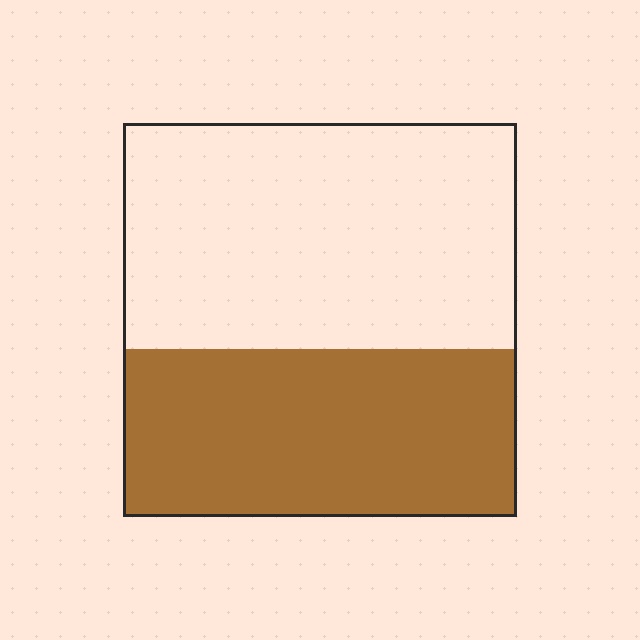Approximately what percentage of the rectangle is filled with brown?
Approximately 45%.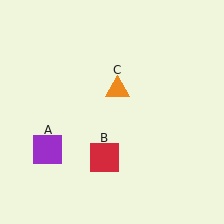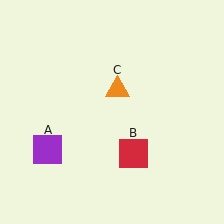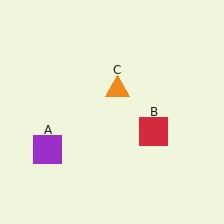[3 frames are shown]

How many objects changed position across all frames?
1 object changed position: red square (object B).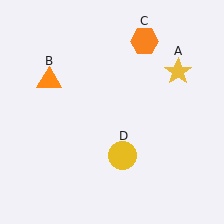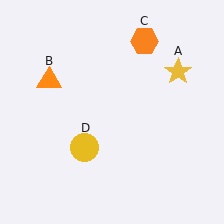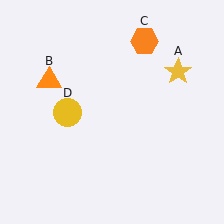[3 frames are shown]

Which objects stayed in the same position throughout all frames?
Yellow star (object A) and orange triangle (object B) and orange hexagon (object C) remained stationary.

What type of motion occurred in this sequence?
The yellow circle (object D) rotated clockwise around the center of the scene.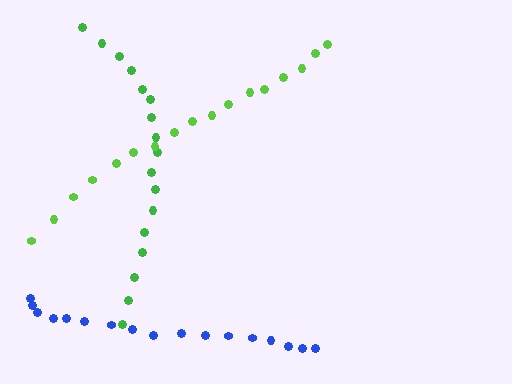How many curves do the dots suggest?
There are 3 distinct paths.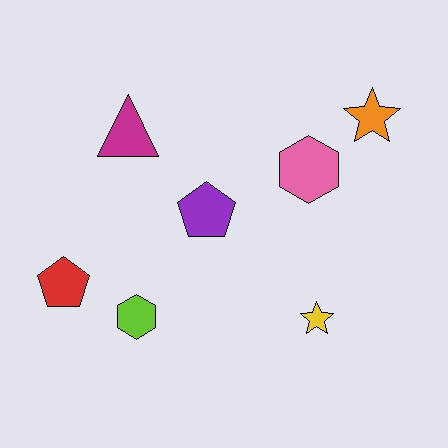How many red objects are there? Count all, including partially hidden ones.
There is 1 red object.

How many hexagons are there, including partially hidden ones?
There are 2 hexagons.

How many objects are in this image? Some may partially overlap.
There are 7 objects.